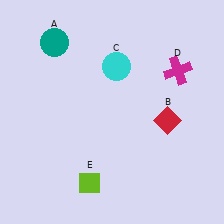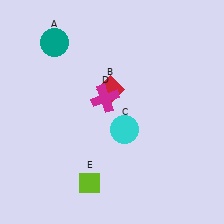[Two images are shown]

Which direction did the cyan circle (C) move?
The cyan circle (C) moved down.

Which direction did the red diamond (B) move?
The red diamond (B) moved left.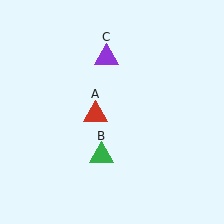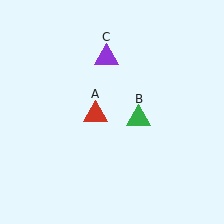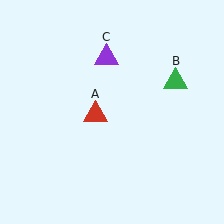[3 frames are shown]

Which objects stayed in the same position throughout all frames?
Red triangle (object A) and purple triangle (object C) remained stationary.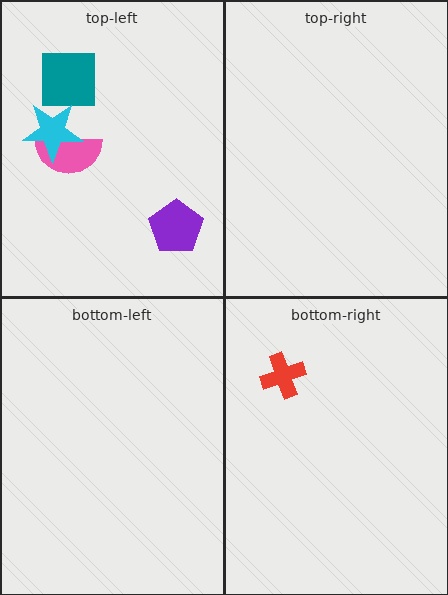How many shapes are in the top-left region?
4.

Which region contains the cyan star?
The top-left region.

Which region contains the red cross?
The bottom-right region.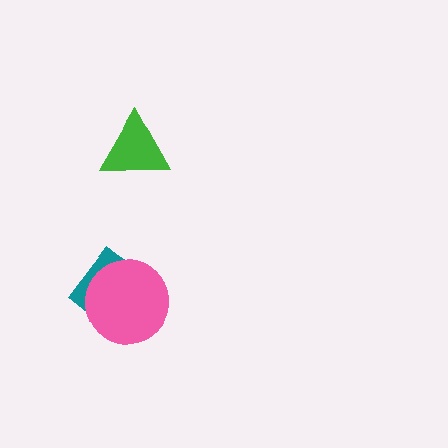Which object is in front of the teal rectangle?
The pink circle is in front of the teal rectangle.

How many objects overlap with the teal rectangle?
1 object overlaps with the teal rectangle.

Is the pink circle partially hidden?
No, no other shape covers it.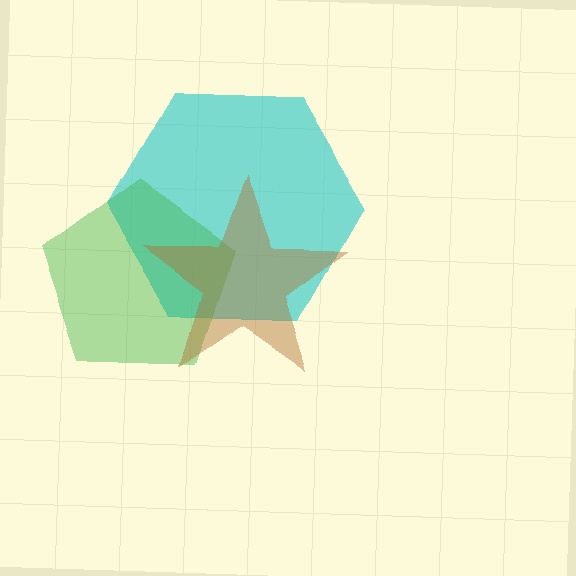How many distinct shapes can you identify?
There are 3 distinct shapes: a cyan hexagon, a green pentagon, a brown star.